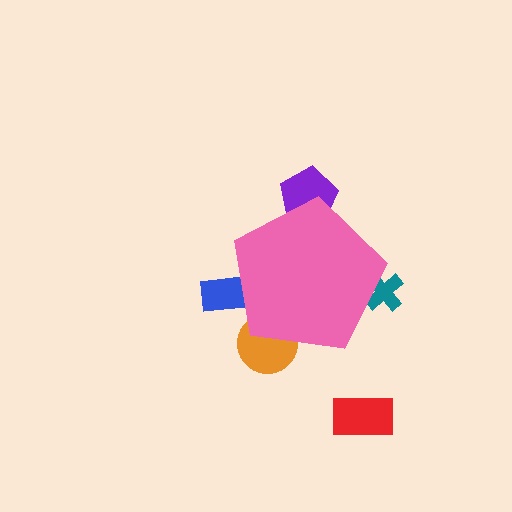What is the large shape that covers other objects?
A pink pentagon.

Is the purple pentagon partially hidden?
Yes, the purple pentagon is partially hidden behind the pink pentagon.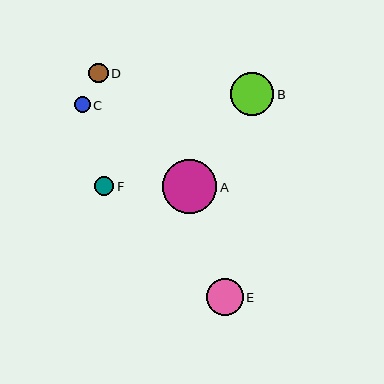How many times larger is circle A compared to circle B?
Circle A is approximately 1.3 times the size of circle B.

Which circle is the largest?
Circle A is the largest with a size of approximately 54 pixels.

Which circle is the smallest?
Circle C is the smallest with a size of approximately 16 pixels.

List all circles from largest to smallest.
From largest to smallest: A, B, E, D, F, C.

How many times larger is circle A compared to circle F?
Circle A is approximately 2.9 times the size of circle F.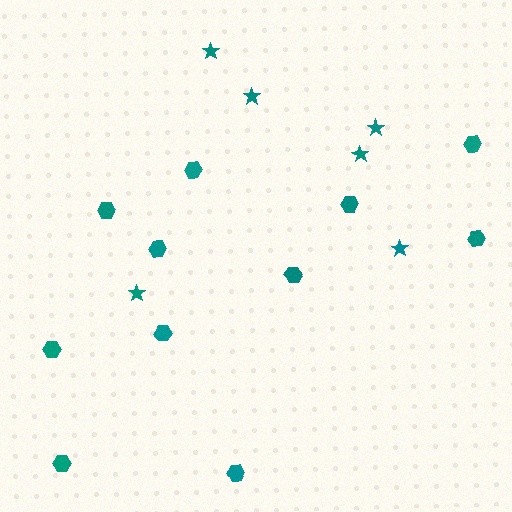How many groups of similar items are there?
There are 2 groups: one group of hexagons (11) and one group of stars (6).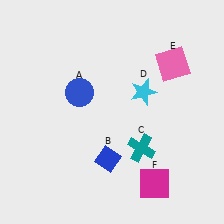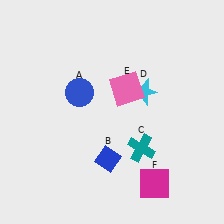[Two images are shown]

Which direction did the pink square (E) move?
The pink square (E) moved left.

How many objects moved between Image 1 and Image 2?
1 object moved between the two images.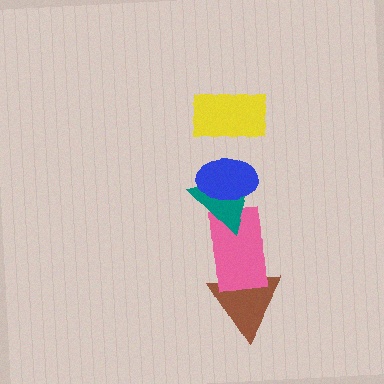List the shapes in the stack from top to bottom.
From top to bottom: the yellow rectangle, the blue ellipse, the teal triangle, the pink rectangle, the brown triangle.